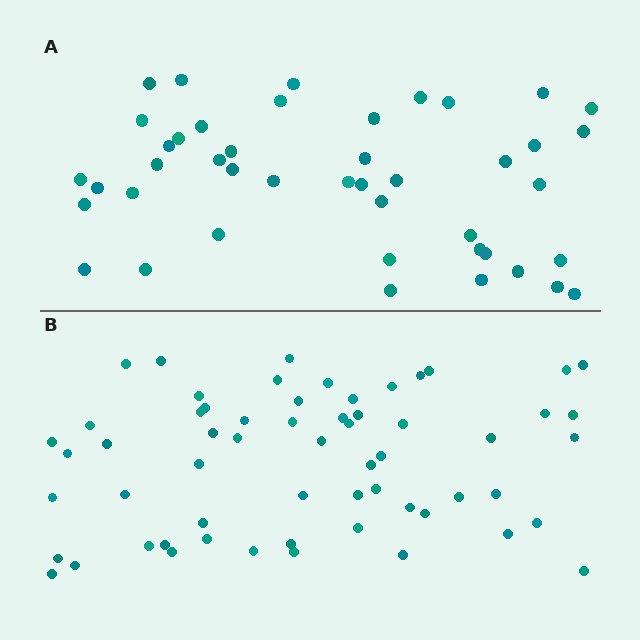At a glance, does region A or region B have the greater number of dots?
Region B (the bottom region) has more dots.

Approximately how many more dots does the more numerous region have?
Region B has approximately 15 more dots than region A.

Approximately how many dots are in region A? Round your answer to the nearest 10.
About 40 dots. (The exact count is 44, which rounds to 40.)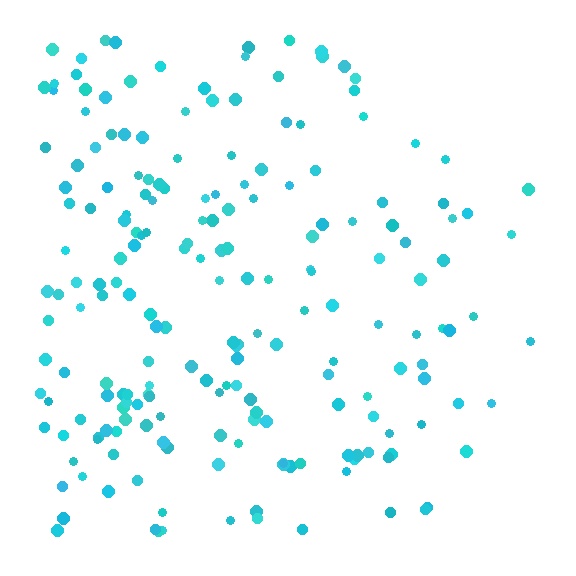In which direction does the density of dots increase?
From right to left, with the left side densest.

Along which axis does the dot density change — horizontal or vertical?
Horizontal.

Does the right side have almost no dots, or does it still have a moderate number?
Still a moderate number, just noticeably fewer than the left.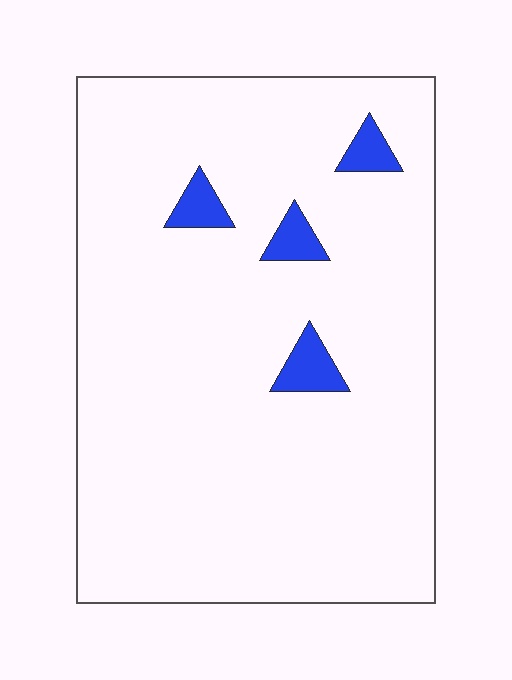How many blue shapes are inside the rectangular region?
4.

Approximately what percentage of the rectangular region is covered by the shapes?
Approximately 5%.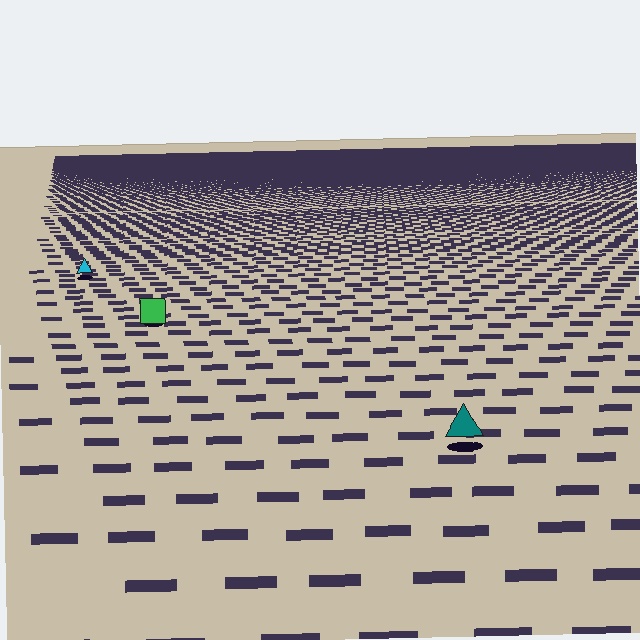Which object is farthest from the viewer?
The cyan triangle is farthest from the viewer. It appears smaller and the ground texture around it is denser.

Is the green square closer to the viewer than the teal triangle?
No. The teal triangle is closer — you can tell from the texture gradient: the ground texture is coarser near it.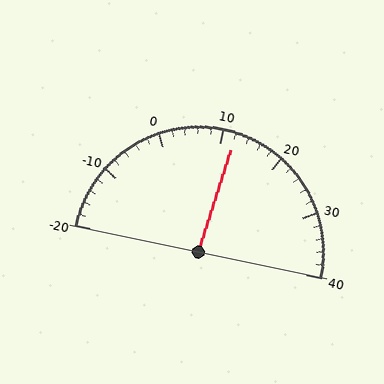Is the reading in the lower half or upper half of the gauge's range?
The reading is in the upper half of the range (-20 to 40).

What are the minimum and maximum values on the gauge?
The gauge ranges from -20 to 40.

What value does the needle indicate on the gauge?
The needle indicates approximately 12.